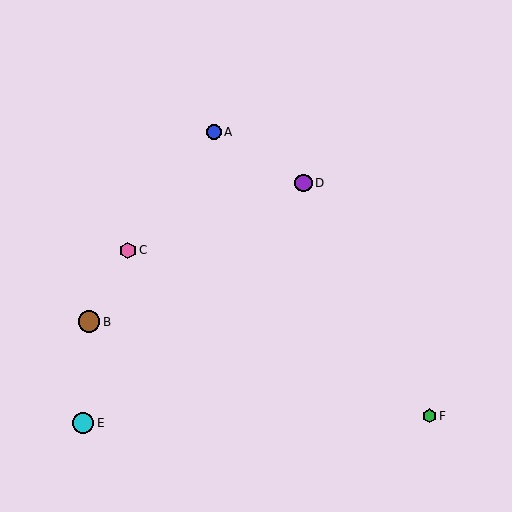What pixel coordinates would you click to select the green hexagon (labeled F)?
Click at (429, 416) to select the green hexagon F.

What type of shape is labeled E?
Shape E is a cyan circle.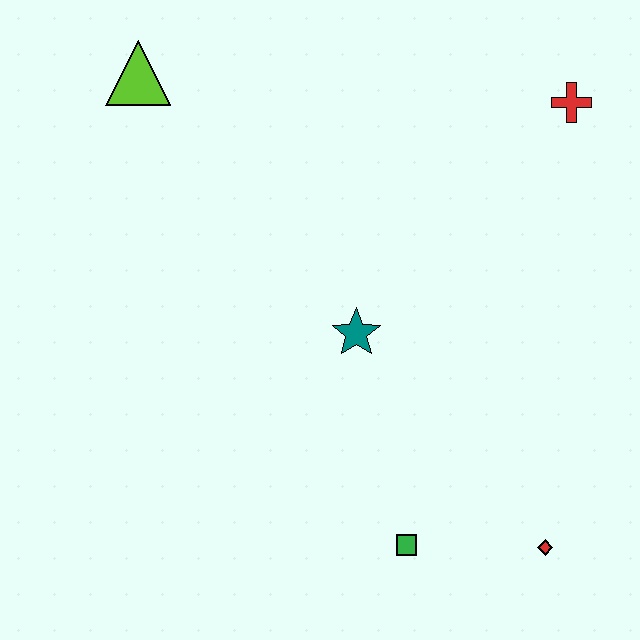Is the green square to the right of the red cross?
No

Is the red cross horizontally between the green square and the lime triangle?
No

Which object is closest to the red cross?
The teal star is closest to the red cross.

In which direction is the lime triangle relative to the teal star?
The lime triangle is above the teal star.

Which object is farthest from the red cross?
The green square is farthest from the red cross.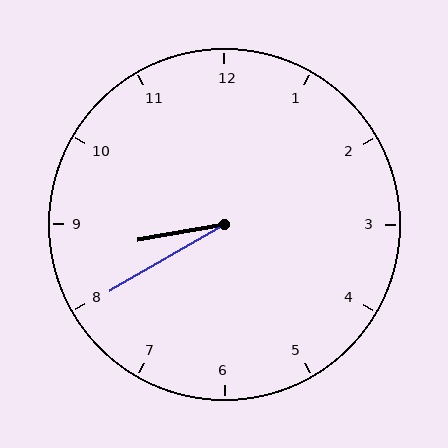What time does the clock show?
8:40.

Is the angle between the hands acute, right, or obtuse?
It is acute.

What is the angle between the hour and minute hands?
Approximately 20 degrees.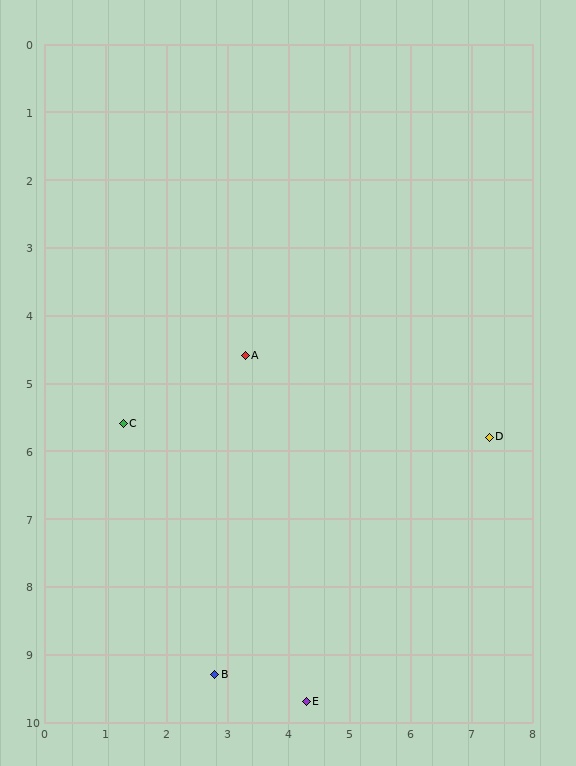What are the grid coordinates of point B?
Point B is at approximately (2.8, 9.3).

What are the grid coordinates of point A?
Point A is at approximately (3.3, 4.6).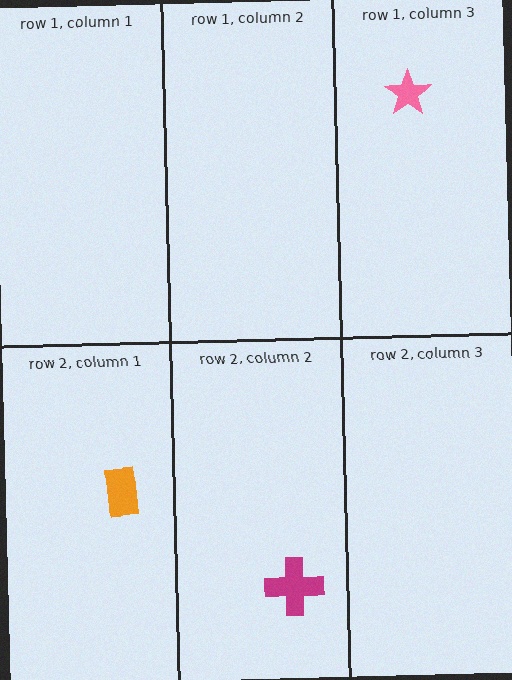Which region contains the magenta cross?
The row 2, column 2 region.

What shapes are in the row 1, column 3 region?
The pink star.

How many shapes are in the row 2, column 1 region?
1.